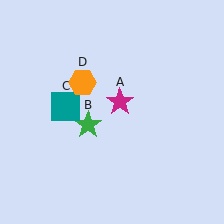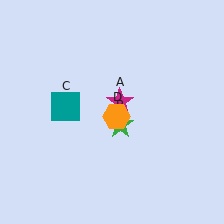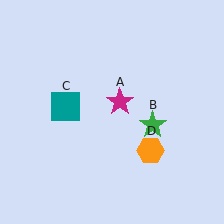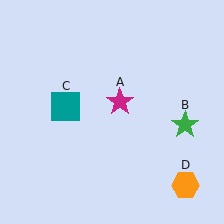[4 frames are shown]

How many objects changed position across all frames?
2 objects changed position: green star (object B), orange hexagon (object D).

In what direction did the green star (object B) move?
The green star (object B) moved right.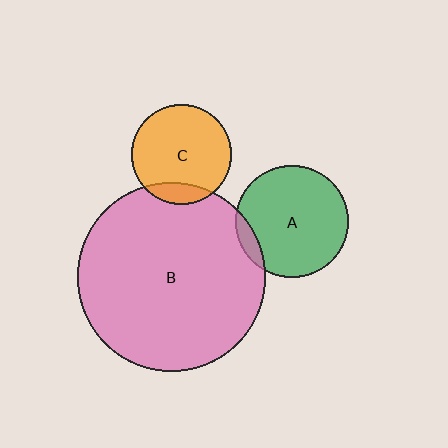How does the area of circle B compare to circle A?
Approximately 2.8 times.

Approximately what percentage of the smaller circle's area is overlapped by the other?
Approximately 10%.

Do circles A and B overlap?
Yes.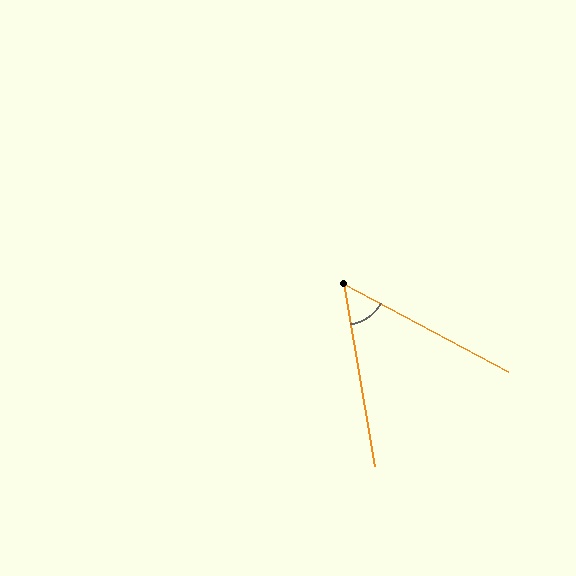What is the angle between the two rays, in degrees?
Approximately 52 degrees.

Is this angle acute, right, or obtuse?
It is acute.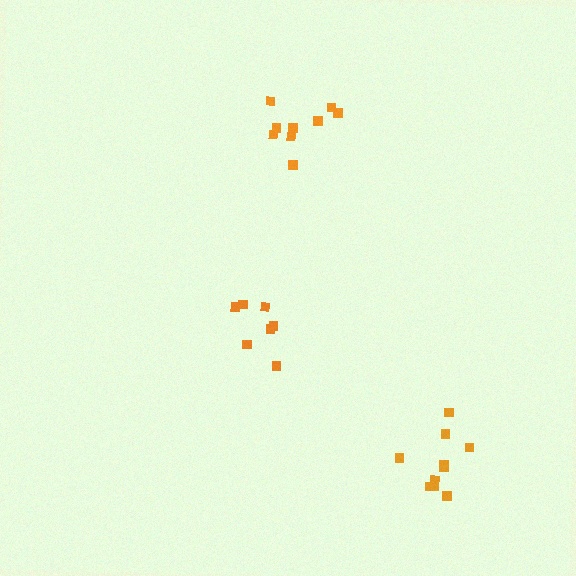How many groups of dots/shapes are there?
There are 3 groups.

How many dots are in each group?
Group 1: 7 dots, Group 2: 9 dots, Group 3: 10 dots (26 total).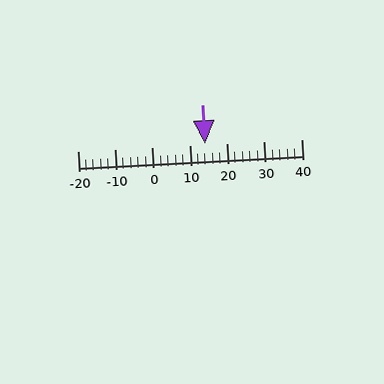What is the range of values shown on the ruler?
The ruler shows values from -20 to 40.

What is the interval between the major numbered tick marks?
The major tick marks are spaced 10 units apart.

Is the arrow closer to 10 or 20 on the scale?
The arrow is closer to 10.